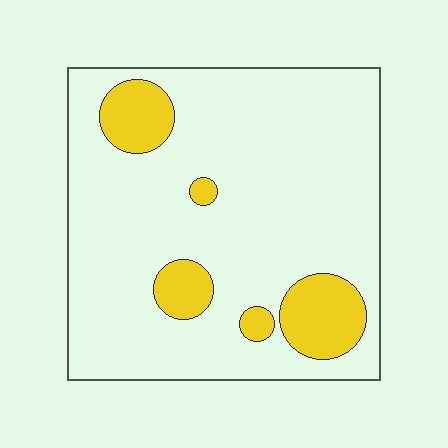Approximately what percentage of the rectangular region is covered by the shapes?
Approximately 15%.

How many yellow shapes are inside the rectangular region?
5.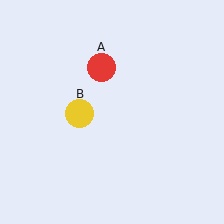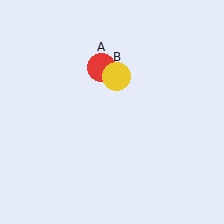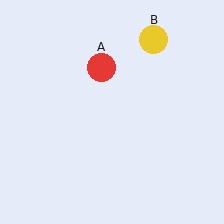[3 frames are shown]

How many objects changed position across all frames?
1 object changed position: yellow circle (object B).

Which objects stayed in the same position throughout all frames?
Red circle (object A) remained stationary.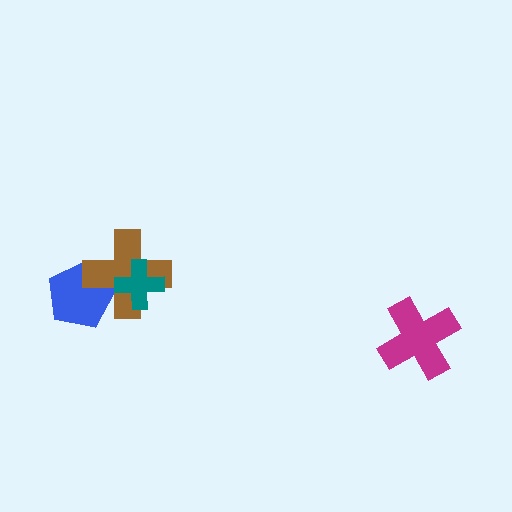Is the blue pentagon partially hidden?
Yes, it is partially covered by another shape.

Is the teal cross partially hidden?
No, no other shape covers it.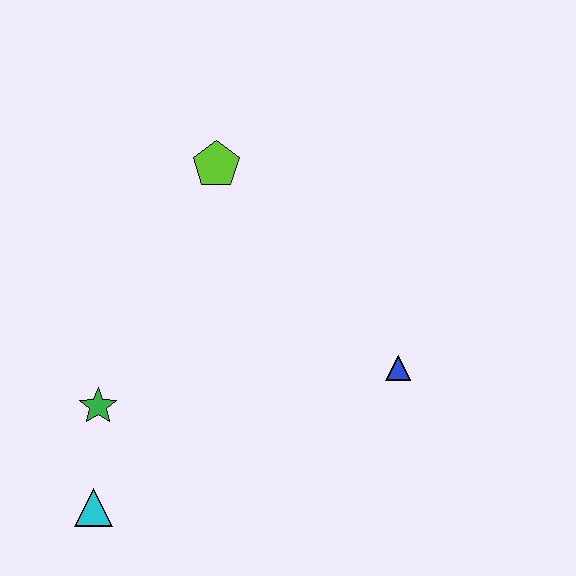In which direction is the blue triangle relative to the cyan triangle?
The blue triangle is to the right of the cyan triangle.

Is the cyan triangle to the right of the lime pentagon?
No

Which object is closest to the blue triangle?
The lime pentagon is closest to the blue triangle.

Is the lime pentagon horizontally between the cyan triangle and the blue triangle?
Yes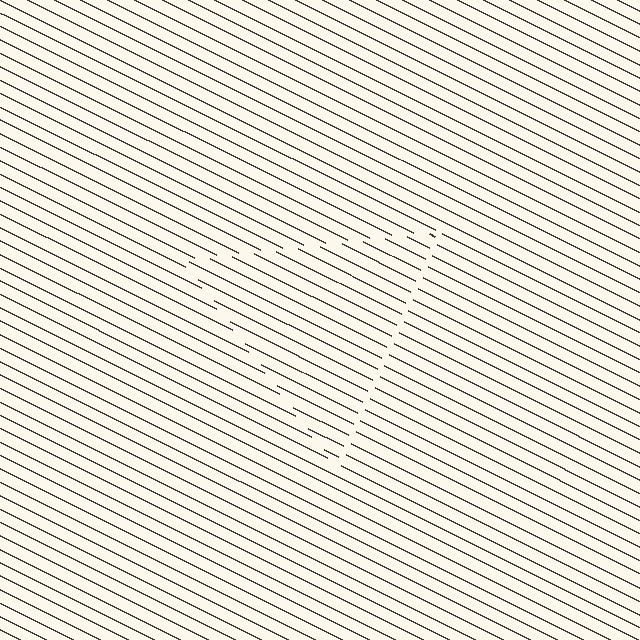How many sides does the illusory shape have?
3 sides — the line-ends trace a triangle.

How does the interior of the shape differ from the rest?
The interior of the shape contains the same grating, shifted by half a period — the contour is defined by the phase discontinuity where line-ends from the inner and outer gratings abut.